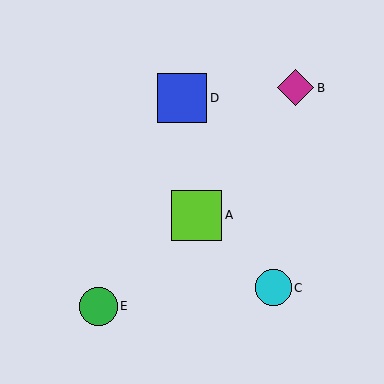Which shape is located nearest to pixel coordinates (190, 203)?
The lime square (labeled A) at (197, 215) is nearest to that location.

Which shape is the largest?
The lime square (labeled A) is the largest.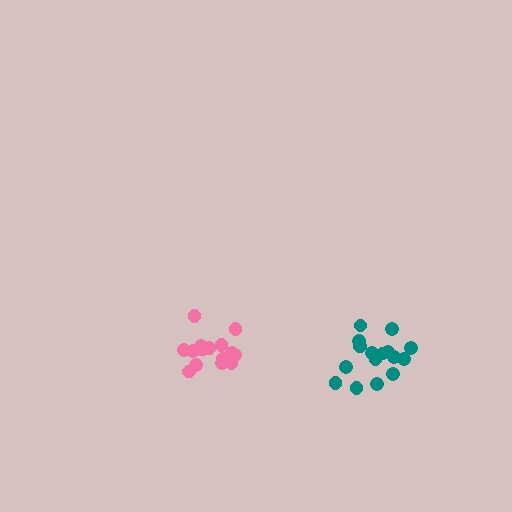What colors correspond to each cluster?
The clusters are colored: pink, teal.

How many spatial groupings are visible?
There are 2 spatial groupings.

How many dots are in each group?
Group 1: 16 dots, Group 2: 16 dots (32 total).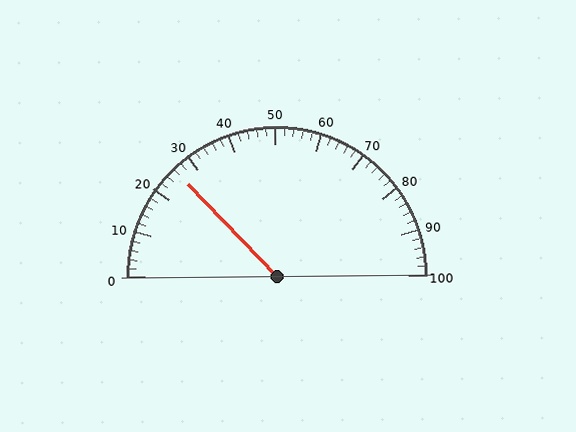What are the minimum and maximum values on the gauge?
The gauge ranges from 0 to 100.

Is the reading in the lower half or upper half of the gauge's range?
The reading is in the lower half of the range (0 to 100).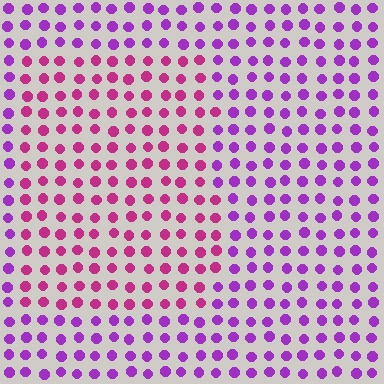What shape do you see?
I see a rectangle.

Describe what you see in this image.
The image is filled with small purple elements in a uniform arrangement. A rectangle-shaped region is visible where the elements are tinted to a slightly different hue, forming a subtle color boundary.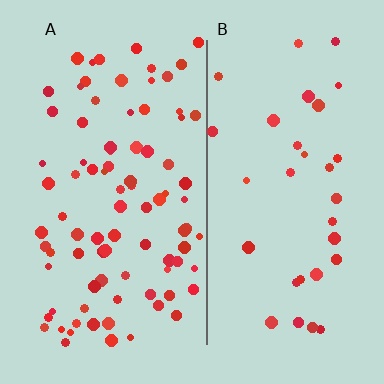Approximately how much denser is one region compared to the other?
Approximately 2.7× — region A over region B.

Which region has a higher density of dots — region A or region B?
A (the left).